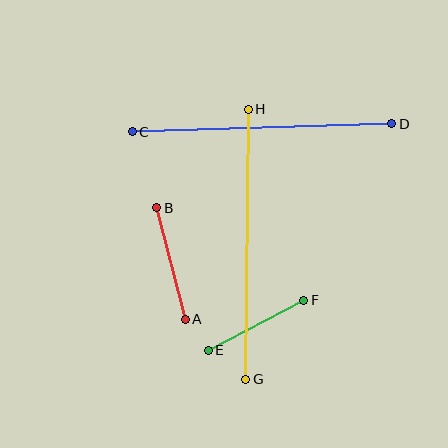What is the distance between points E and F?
The distance is approximately 108 pixels.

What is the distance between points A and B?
The distance is approximately 115 pixels.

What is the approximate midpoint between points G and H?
The midpoint is at approximately (247, 244) pixels.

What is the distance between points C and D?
The distance is approximately 259 pixels.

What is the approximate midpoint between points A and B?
The midpoint is at approximately (171, 263) pixels.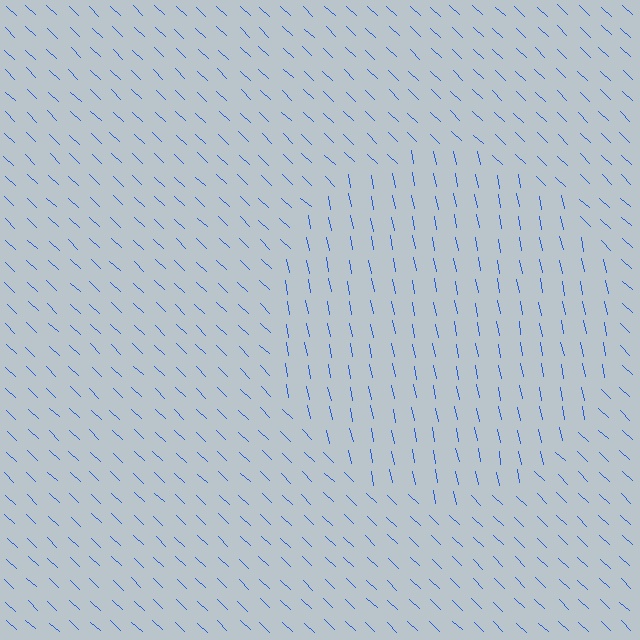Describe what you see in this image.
The image is filled with small blue line segments. A circle region in the image has lines oriented differently from the surrounding lines, creating a visible texture boundary.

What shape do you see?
I see a circle.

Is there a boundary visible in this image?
Yes, there is a texture boundary formed by a change in line orientation.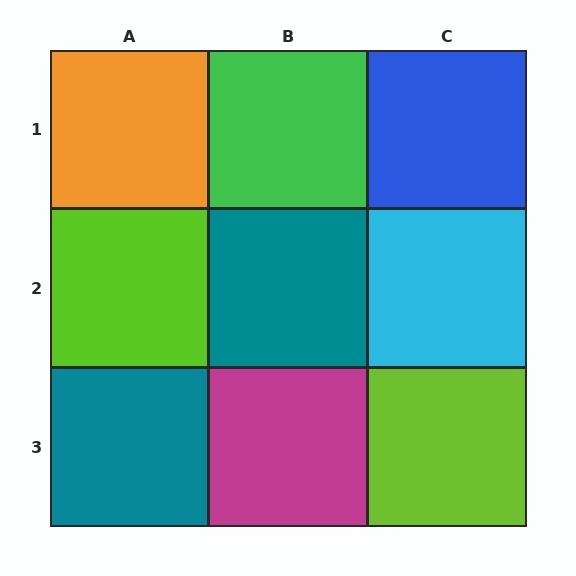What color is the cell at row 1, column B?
Green.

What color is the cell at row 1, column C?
Blue.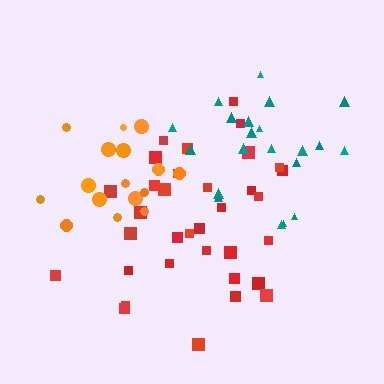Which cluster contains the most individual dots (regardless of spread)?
Red (34).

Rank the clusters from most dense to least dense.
red, orange, teal.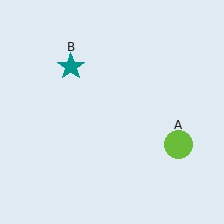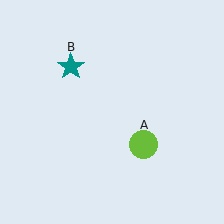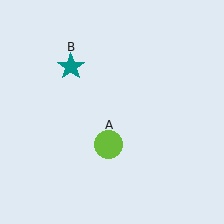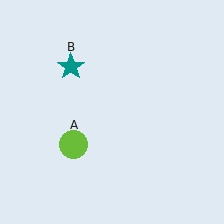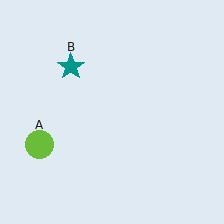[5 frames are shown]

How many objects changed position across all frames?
1 object changed position: lime circle (object A).